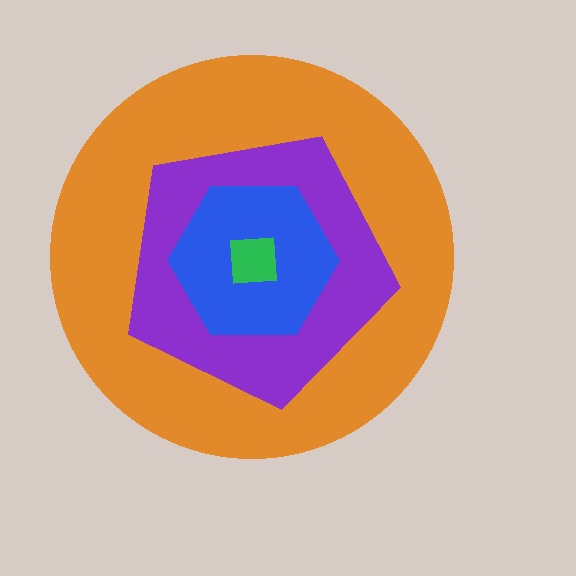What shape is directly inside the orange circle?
The purple pentagon.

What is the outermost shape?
The orange circle.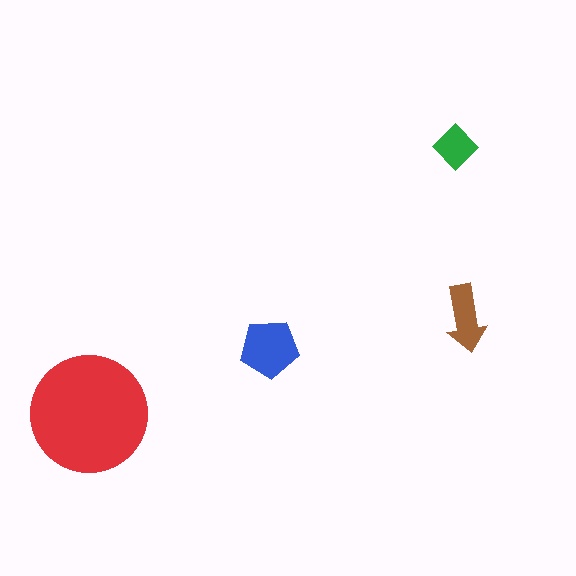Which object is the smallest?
The green diamond.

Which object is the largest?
The red circle.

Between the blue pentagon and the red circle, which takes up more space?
The red circle.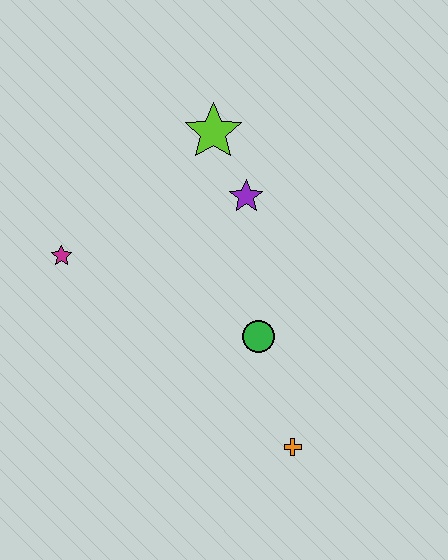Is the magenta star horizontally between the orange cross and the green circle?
No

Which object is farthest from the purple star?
The orange cross is farthest from the purple star.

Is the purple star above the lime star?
No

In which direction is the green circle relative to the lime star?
The green circle is below the lime star.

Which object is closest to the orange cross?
The green circle is closest to the orange cross.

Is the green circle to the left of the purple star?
No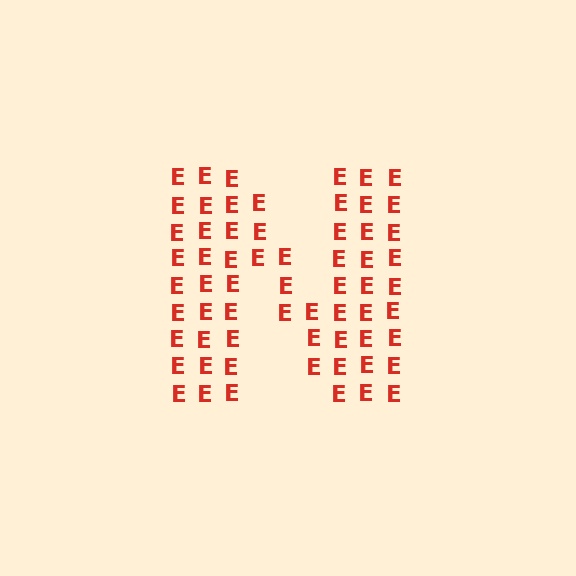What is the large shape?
The large shape is the letter N.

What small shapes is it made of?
It is made of small letter E's.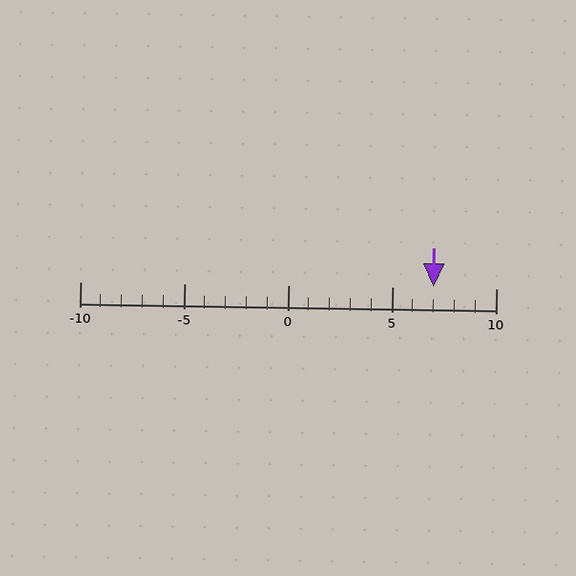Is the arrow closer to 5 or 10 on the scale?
The arrow is closer to 5.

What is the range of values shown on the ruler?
The ruler shows values from -10 to 10.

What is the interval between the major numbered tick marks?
The major tick marks are spaced 5 units apart.